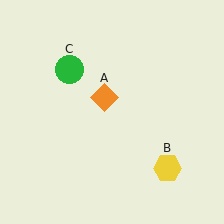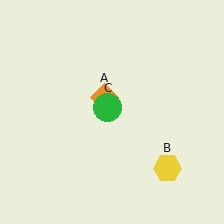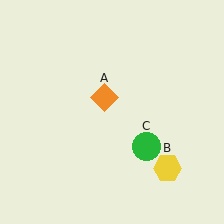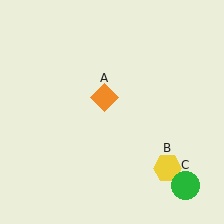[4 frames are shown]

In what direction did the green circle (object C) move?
The green circle (object C) moved down and to the right.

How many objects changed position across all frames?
1 object changed position: green circle (object C).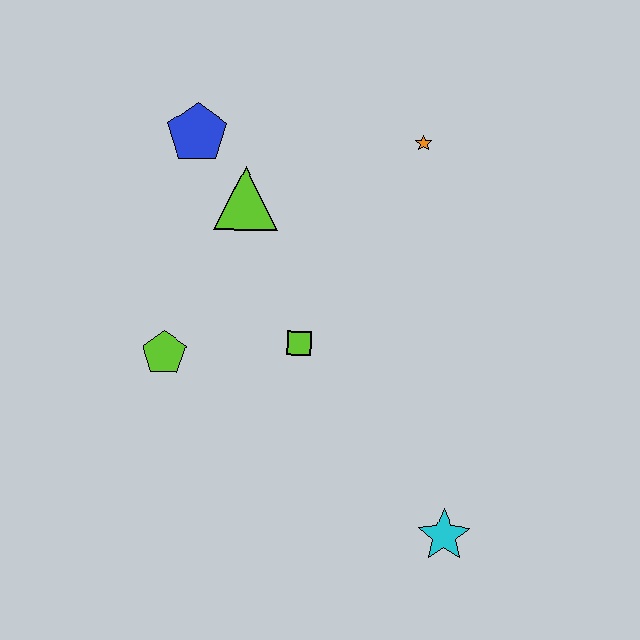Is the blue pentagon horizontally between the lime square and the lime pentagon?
Yes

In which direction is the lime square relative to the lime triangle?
The lime square is below the lime triangle.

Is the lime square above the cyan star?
Yes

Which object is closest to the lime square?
The lime pentagon is closest to the lime square.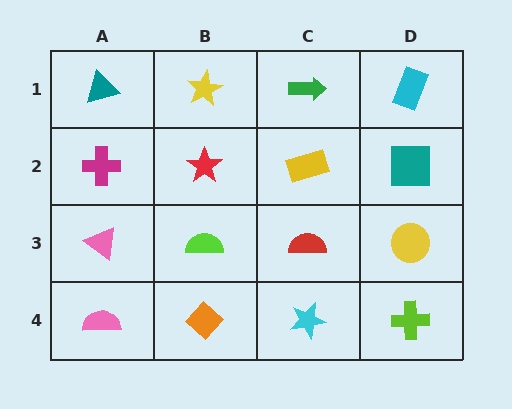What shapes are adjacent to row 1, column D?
A teal square (row 2, column D), a green arrow (row 1, column C).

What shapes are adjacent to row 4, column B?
A lime semicircle (row 3, column B), a pink semicircle (row 4, column A), a cyan star (row 4, column C).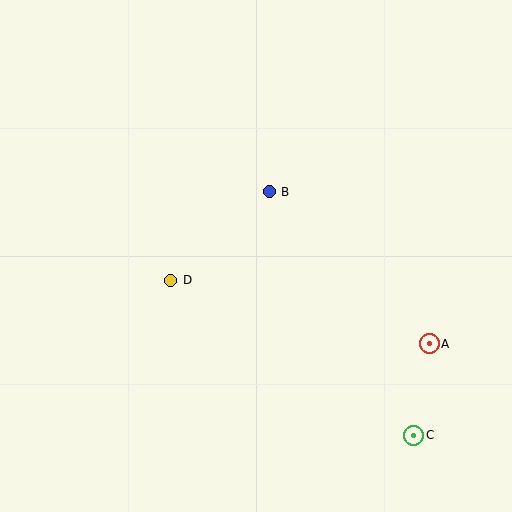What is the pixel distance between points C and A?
The distance between C and A is 93 pixels.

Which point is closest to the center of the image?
Point B at (269, 192) is closest to the center.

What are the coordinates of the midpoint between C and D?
The midpoint between C and D is at (292, 358).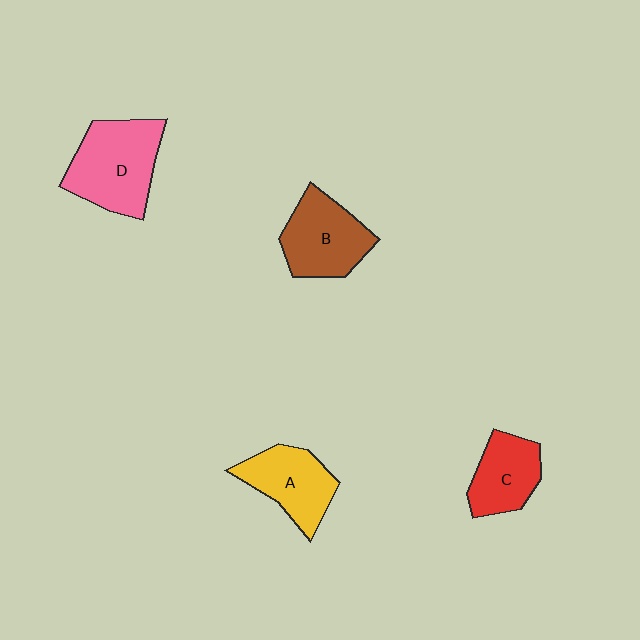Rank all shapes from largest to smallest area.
From largest to smallest: D (pink), B (brown), A (yellow), C (red).